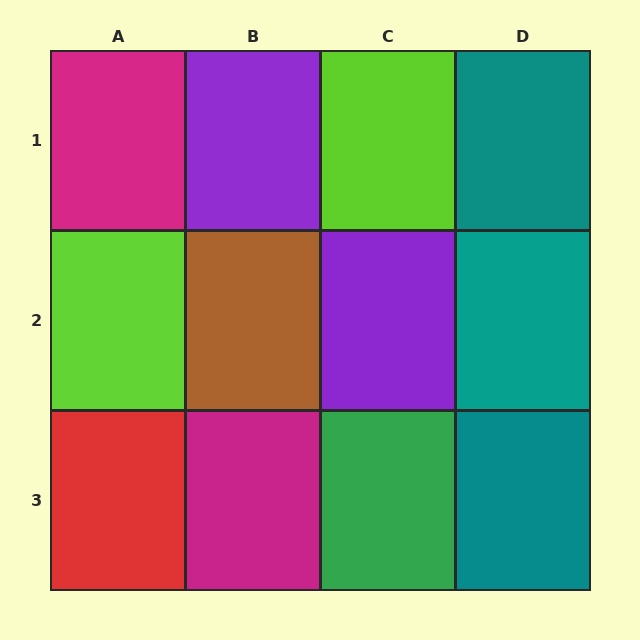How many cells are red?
1 cell is red.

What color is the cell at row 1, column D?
Teal.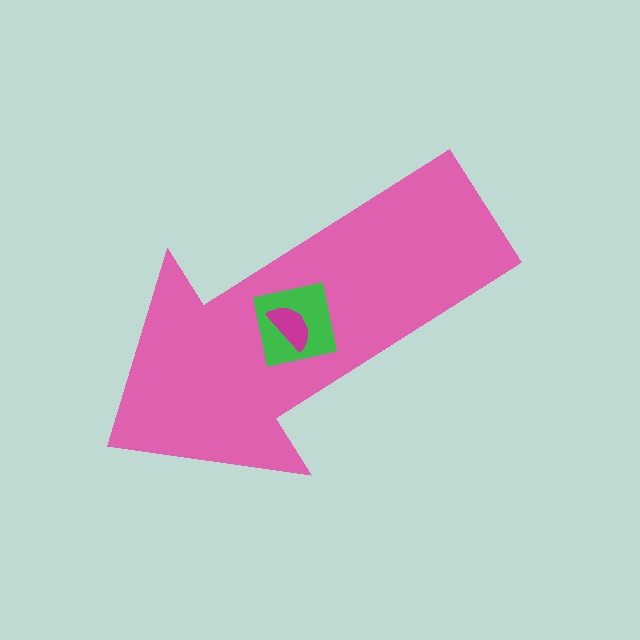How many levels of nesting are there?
3.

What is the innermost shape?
The magenta semicircle.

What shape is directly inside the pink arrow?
The green square.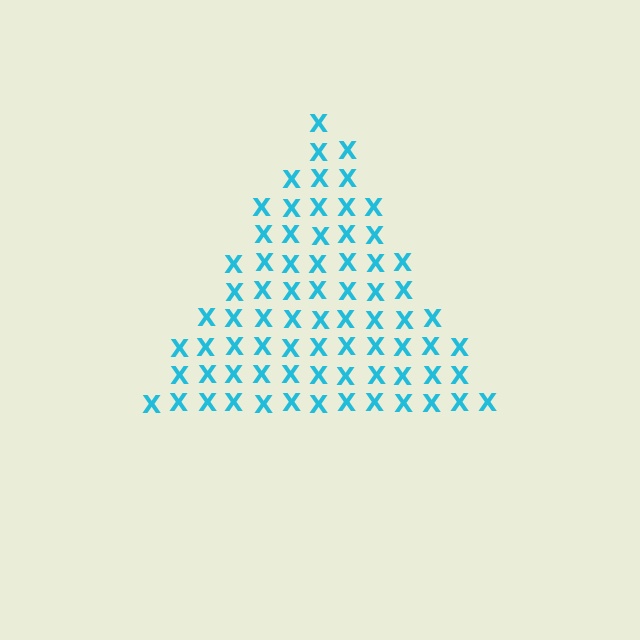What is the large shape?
The large shape is a triangle.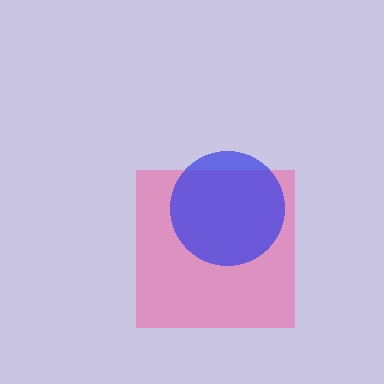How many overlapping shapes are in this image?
There are 2 overlapping shapes in the image.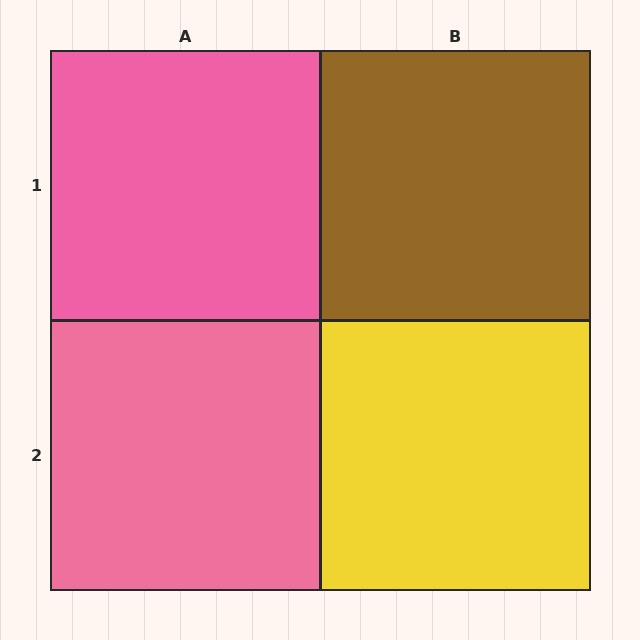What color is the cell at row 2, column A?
Pink.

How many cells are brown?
1 cell is brown.